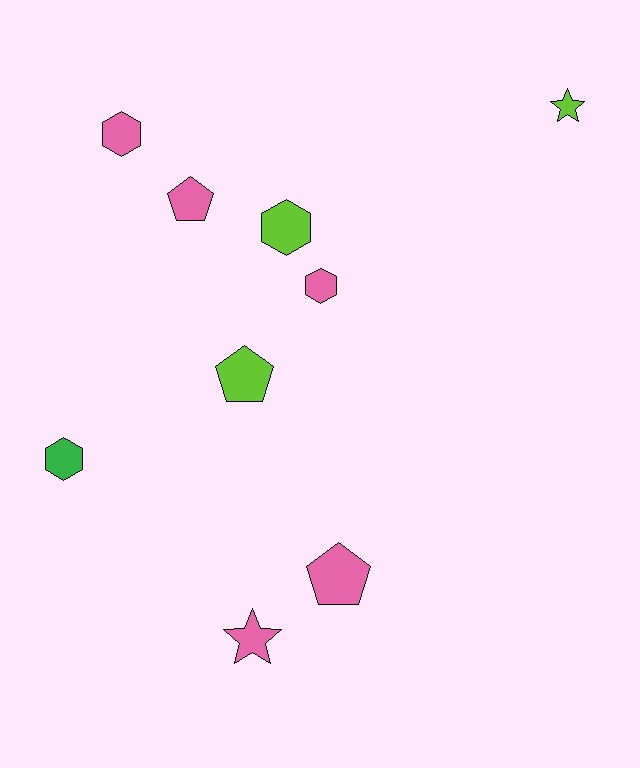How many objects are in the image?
There are 9 objects.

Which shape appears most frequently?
Hexagon, with 4 objects.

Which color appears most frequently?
Pink, with 5 objects.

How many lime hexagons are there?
There is 1 lime hexagon.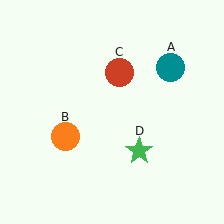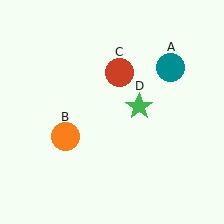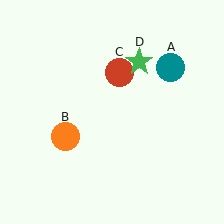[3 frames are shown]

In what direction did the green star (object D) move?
The green star (object D) moved up.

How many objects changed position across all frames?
1 object changed position: green star (object D).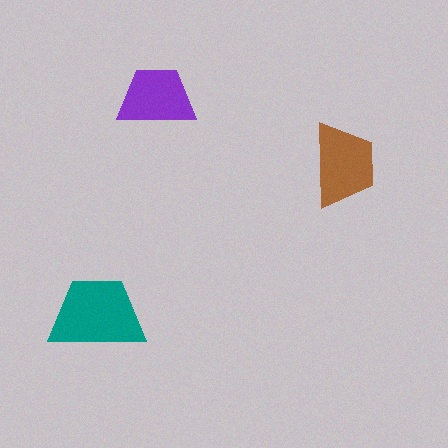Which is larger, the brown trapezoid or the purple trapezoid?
The brown one.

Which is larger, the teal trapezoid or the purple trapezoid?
The teal one.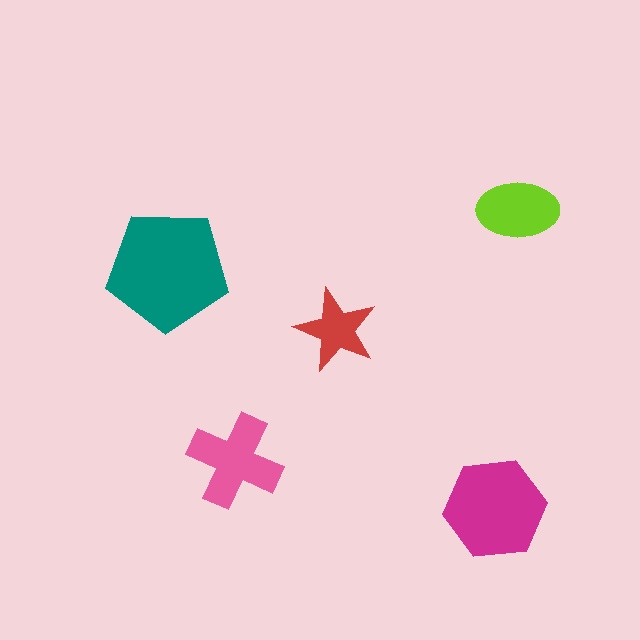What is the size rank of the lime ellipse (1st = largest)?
4th.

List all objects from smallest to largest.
The red star, the lime ellipse, the pink cross, the magenta hexagon, the teal pentagon.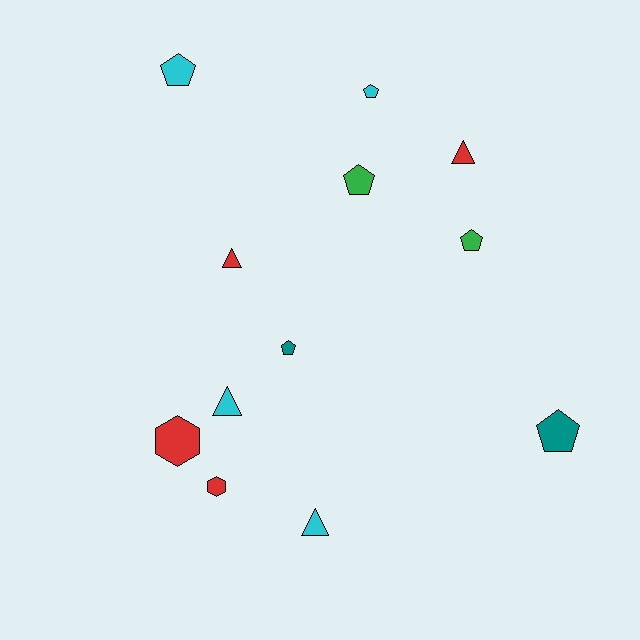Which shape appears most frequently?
Pentagon, with 6 objects.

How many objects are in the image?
There are 12 objects.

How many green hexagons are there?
There are no green hexagons.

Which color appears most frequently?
Cyan, with 4 objects.